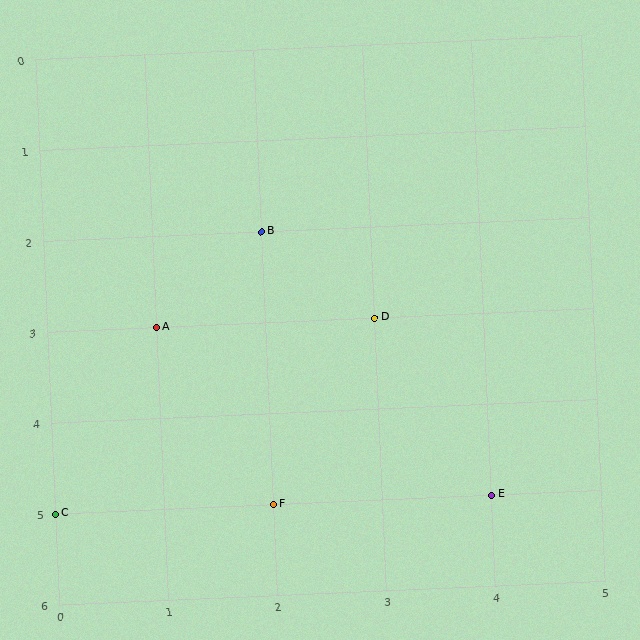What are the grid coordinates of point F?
Point F is at grid coordinates (2, 5).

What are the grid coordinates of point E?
Point E is at grid coordinates (4, 5).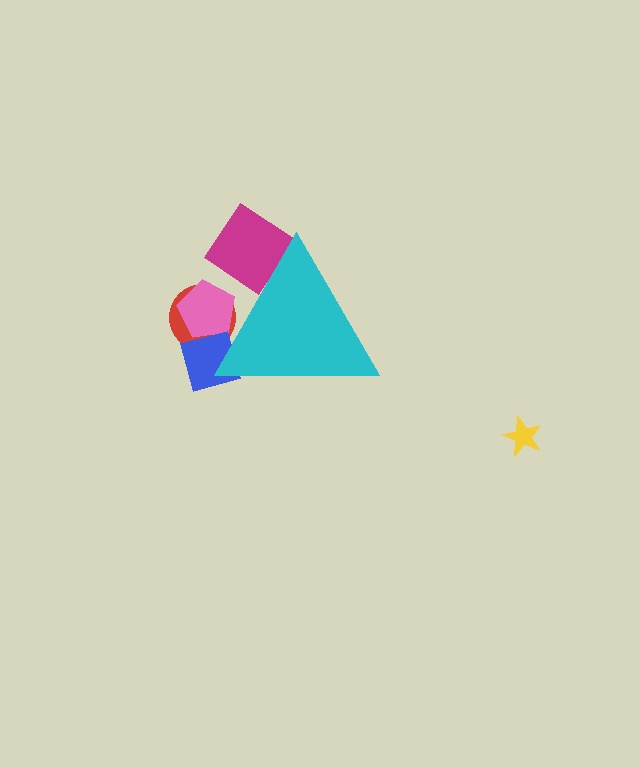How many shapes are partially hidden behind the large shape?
4 shapes are partially hidden.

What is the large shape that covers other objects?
A cyan triangle.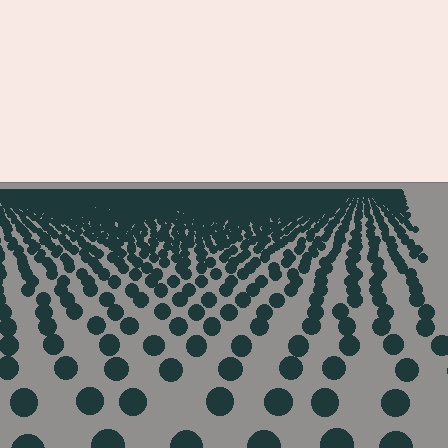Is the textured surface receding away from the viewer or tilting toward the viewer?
The surface is receding away from the viewer. Texture elements get smaller and denser toward the top.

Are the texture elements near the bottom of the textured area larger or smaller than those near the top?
Larger. Near the bottom, elements are closer to the viewer and appear at a bigger on-screen size.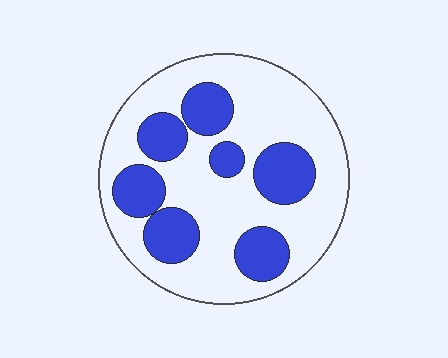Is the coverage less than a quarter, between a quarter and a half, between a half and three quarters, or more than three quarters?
Between a quarter and a half.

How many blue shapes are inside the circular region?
7.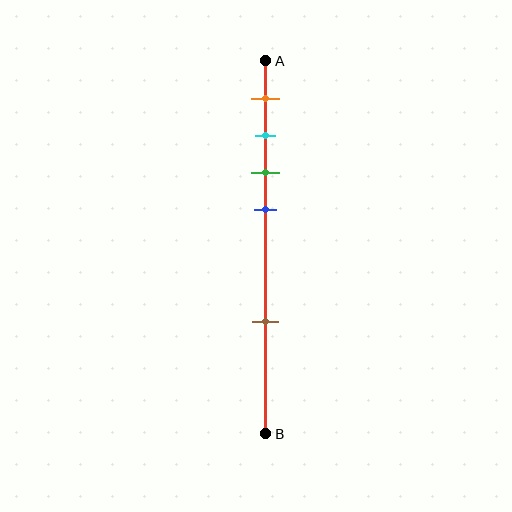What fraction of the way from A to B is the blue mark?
The blue mark is approximately 40% (0.4) of the way from A to B.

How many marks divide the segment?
There are 5 marks dividing the segment.